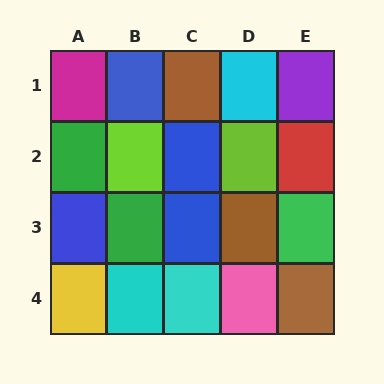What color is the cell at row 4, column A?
Yellow.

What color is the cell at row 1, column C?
Brown.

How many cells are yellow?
1 cell is yellow.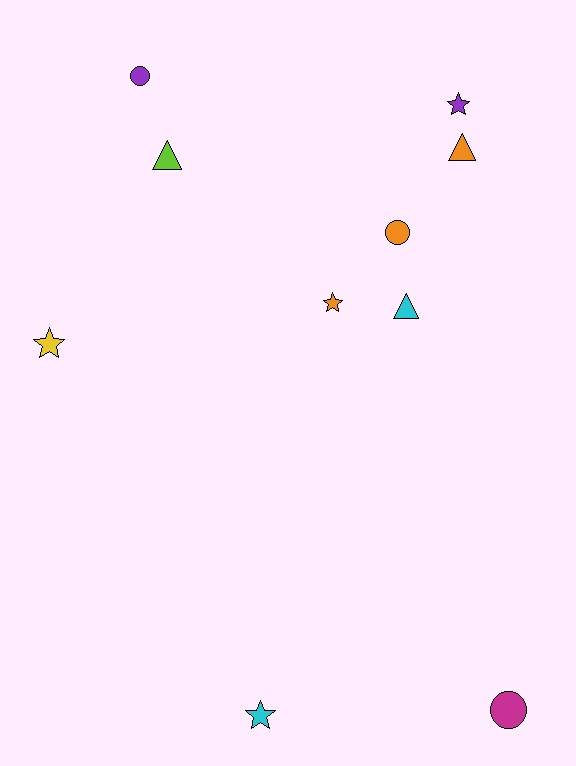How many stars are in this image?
There are 4 stars.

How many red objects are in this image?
There are no red objects.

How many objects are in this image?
There are 10 objects.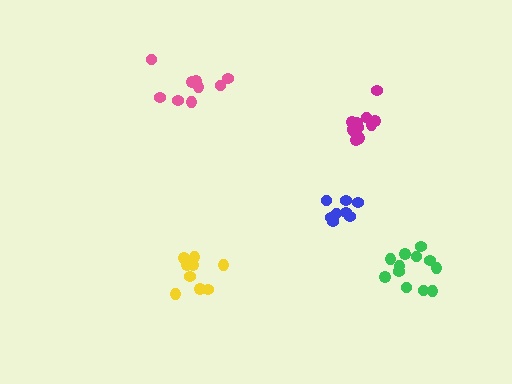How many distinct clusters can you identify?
There are 5 distinct clusters.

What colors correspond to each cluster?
The clusters are colored: magenta, yellow, blue, pink, green.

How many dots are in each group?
Group 1: 11 dots, Group 2: 9 dots, Group 3: 8 dots, Group 4: 9 dots, Group 5: 12 dots (49 total).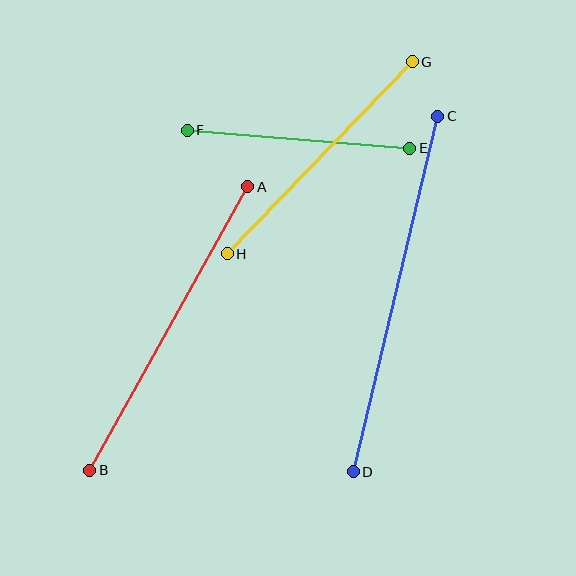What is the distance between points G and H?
The distance is approximately 267 pixels.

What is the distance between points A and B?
The distance is approximately 325 pixels.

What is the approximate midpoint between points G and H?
The midpoint is at approximately (320, 158) pixels.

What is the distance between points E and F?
The distance is approximately 223 pixels.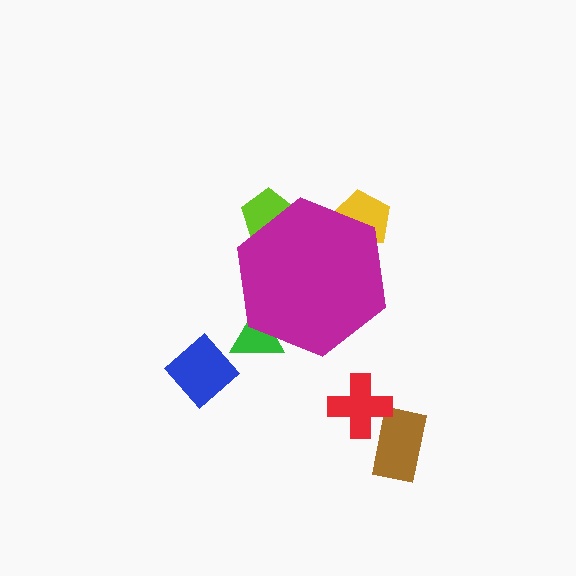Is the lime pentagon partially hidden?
Yes, the lime pentagon is partially hidden behind the magenta hexagon.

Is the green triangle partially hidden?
Yes, the green triangle is partially hidden behind the magenta hexagon.